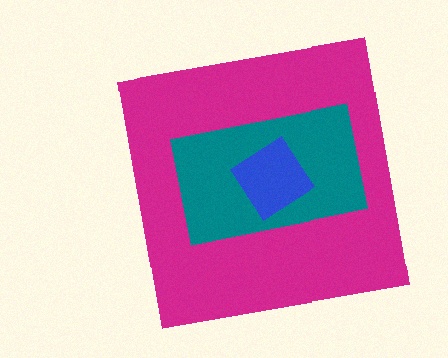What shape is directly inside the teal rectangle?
The blue diamond.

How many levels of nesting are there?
3.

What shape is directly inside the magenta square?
The teal rectangle.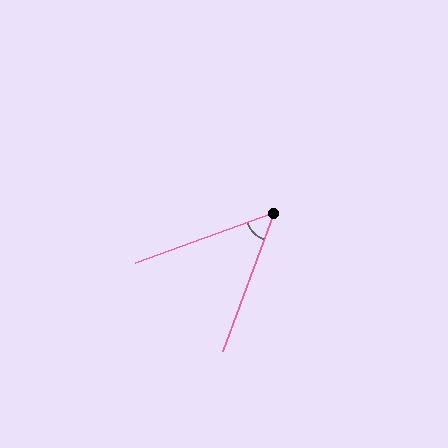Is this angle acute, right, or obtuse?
It is acute.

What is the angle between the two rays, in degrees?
Approximately 50 degrees.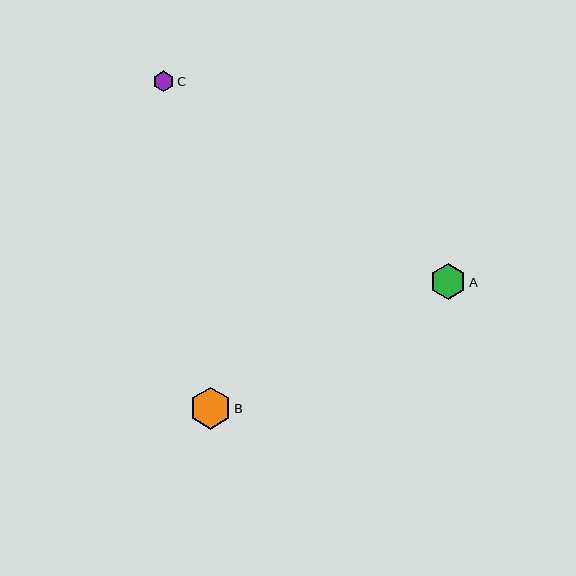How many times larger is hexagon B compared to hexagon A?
Hexagon B is approximately 1.2 times the size of hexagon A.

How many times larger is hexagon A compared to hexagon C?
Hexagon A is approximately 1.7 times the size of hexagon C.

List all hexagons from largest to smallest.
From largest to smallest: B, A, C.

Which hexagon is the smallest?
Hexagon C is the smallest with a size of approximately 21 pixels.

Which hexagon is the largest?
Hexagon B is the largest with a size of approximately 42 pixels.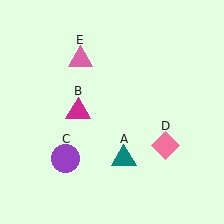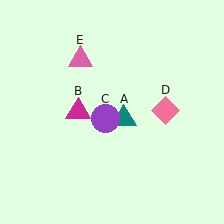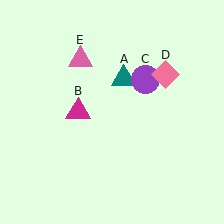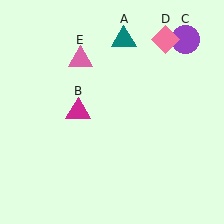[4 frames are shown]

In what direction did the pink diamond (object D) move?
The pink diamond (object D) moved up.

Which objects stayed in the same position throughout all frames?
Magenta triangle (object B) and pink triangle (object E) remained stationary.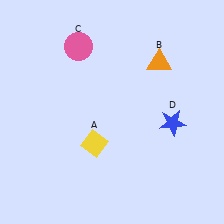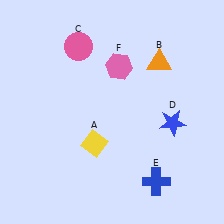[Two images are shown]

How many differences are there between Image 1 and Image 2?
There are 2 differences between the two images.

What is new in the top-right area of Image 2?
A pink hexagon (F) was added in the top-right area of Image 2.